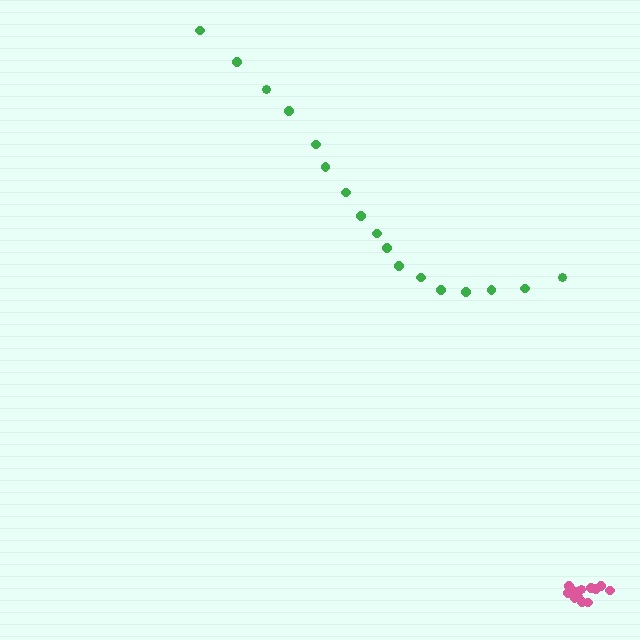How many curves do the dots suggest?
There are 2 distinct paths.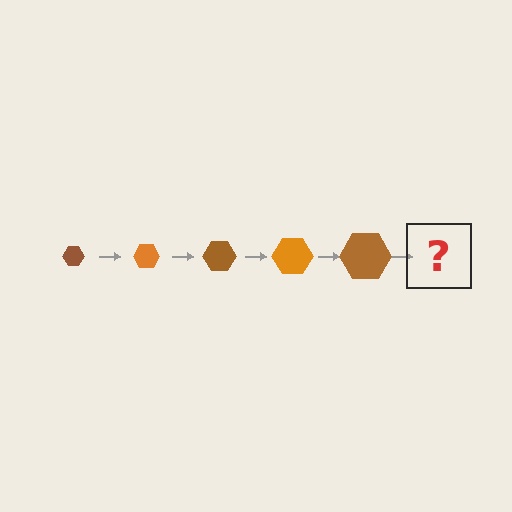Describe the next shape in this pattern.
It should be an orange hexagon, larger than the previous one.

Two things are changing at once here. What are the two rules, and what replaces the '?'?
The two rules are that the hexagon grows larger each step and the color cycles through brown and orange. The '?' should be an orange hexagon, larger than the previous one.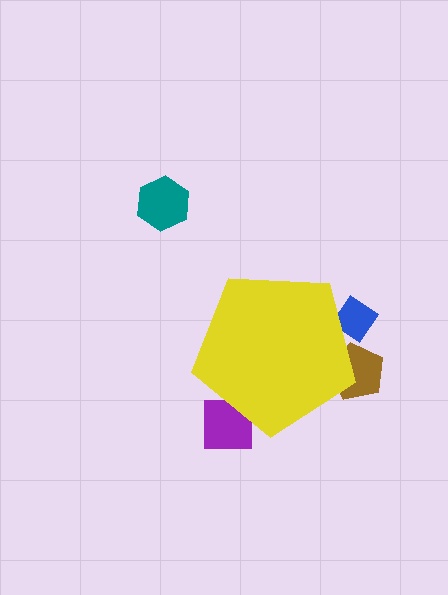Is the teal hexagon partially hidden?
No, the teal hexagon is fully visible.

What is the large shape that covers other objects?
A yellow pentagon.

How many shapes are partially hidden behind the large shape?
3 shapes are partially hidden.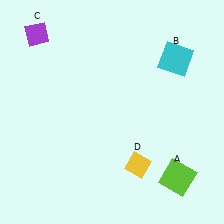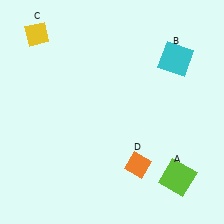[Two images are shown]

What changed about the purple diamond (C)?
In Image 1, C is purple. In Image 2, it changed to yellow.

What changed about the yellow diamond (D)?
In Image 1, D is yellow. In Image 2, it changed to orange.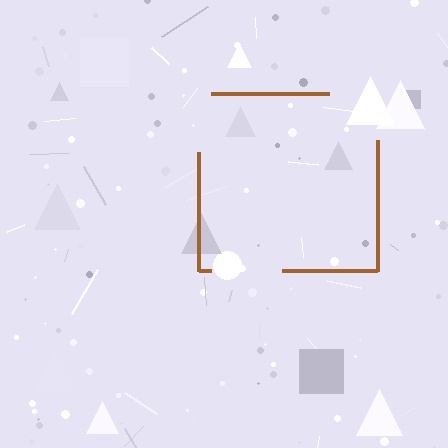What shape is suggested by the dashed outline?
The dashed outline suggests a square.